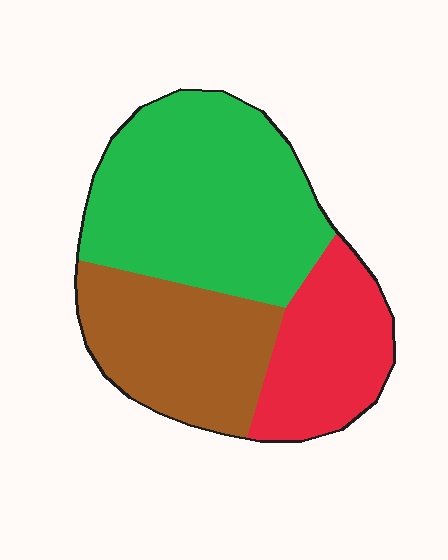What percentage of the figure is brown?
Brown takes up between a sixth and a third of the figure.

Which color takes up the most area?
Green, at roughly 45%.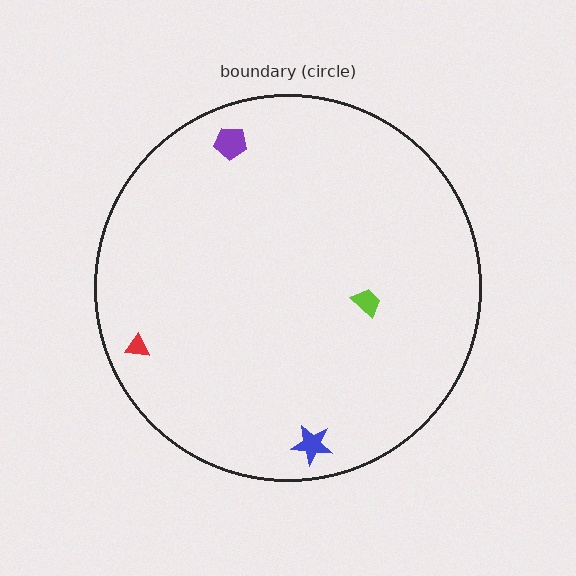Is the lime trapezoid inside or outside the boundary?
Inside.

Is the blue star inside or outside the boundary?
Inside.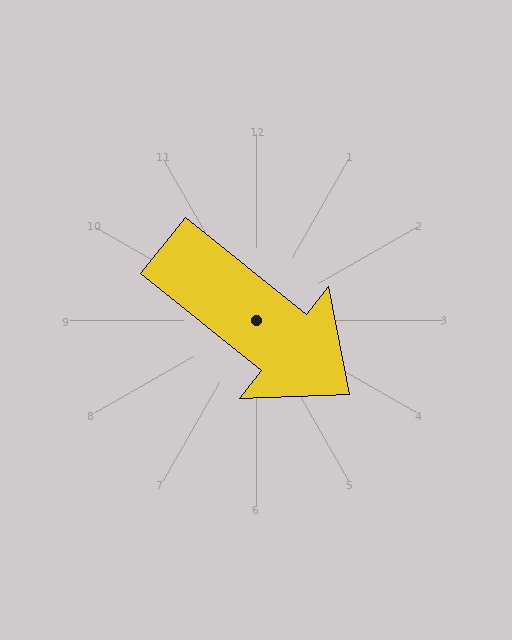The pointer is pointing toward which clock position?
Roughly 4 o'clock.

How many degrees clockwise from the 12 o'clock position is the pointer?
Approximately 129 degrees.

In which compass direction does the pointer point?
Southeast.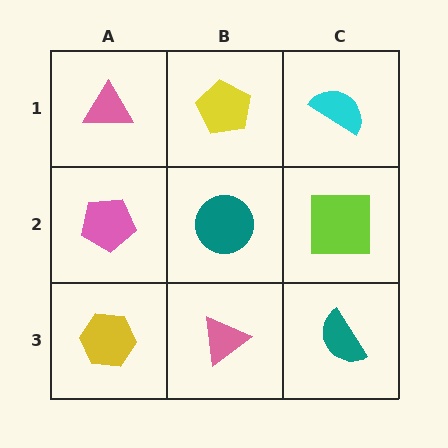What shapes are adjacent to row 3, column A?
A pink pentagon (row 2, column A), a pink triangle (row 3, column B).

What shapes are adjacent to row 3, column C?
A lime square (row 2, column C), a pink triangle (row 3, column B).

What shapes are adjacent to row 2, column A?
A pink triangle (row 1, column A), a yellow hexagon (row 3, column A), a teal circle (row 2, column B).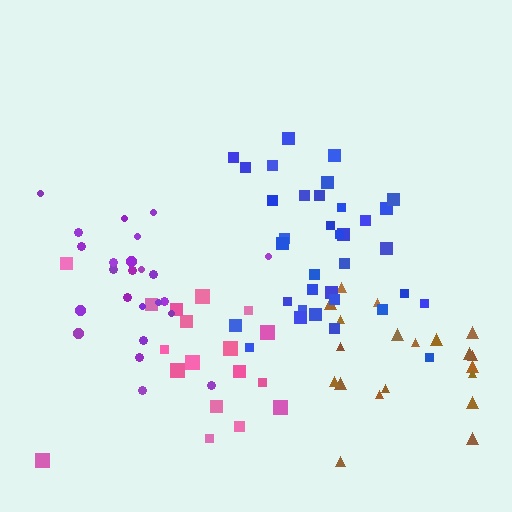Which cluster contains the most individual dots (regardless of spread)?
Blue (35).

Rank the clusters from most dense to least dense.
purple, blue, brown, pink.